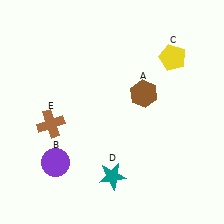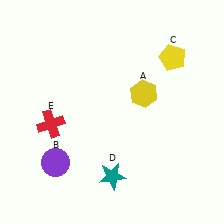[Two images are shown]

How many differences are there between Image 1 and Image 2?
There are 2 differences between the two images.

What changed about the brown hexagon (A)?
In Image 1, A is brown. In Image 2, it changed to yellow.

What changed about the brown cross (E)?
In Image 1, E is brown. In Image 2, it changed to red.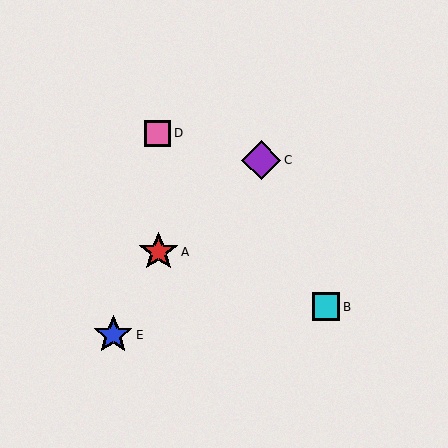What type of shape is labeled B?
Shape B is a cyan square.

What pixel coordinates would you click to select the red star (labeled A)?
Click at (158, 252) to select the red star A.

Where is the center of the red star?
The center of the red star is at (158, 252).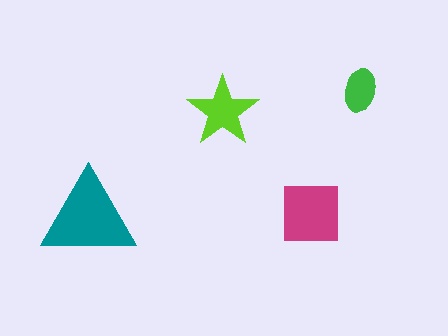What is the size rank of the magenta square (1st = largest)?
2nd.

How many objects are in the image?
There are 4 objects in the image.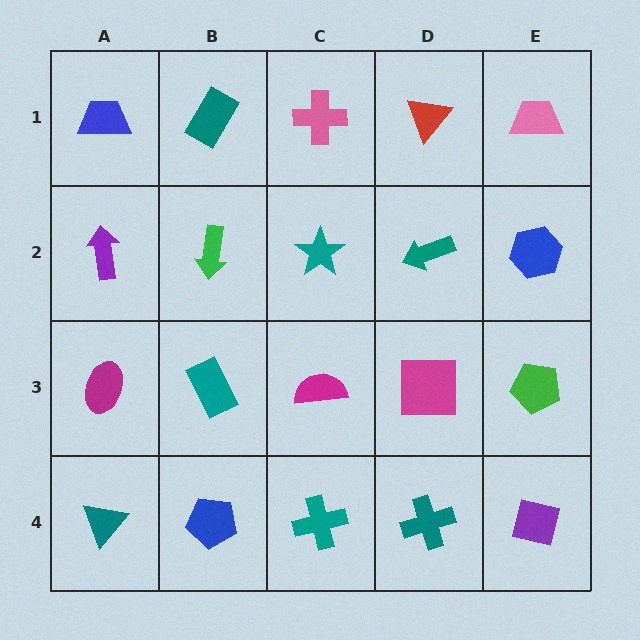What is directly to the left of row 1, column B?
A blue trapezoid.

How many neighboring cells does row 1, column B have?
3.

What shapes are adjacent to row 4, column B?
A teal rectangle (row 3, column B), a teal triangle (row 4, column A), a teal cross (row 4, column C).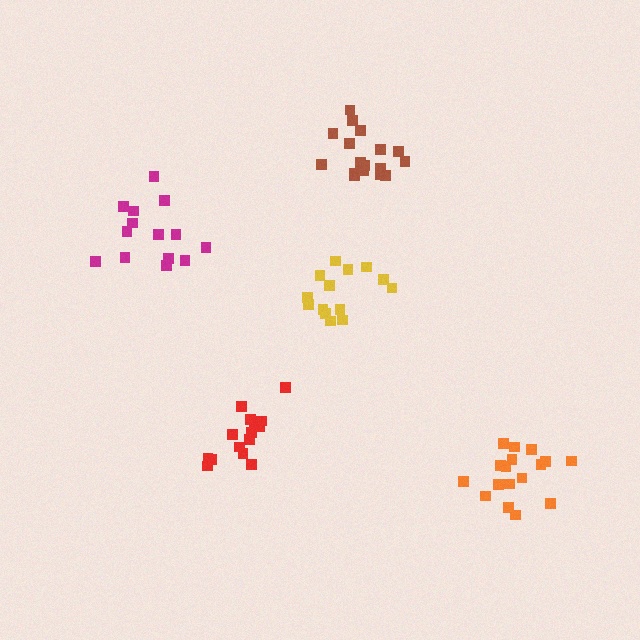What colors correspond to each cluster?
The clusters are colored: brown, red, magenta, yellow, orange.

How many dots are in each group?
Group 1: 17 dots, Group 2: 15 dots, Group 3: 14 dots, Group 4: 14 dots, Group 5: 17 dots (77 total).